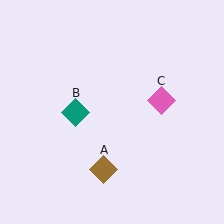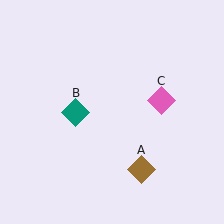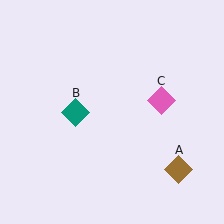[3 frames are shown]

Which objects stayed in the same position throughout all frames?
Teal diamond (object B) and pink diamond (object C) remained stationary.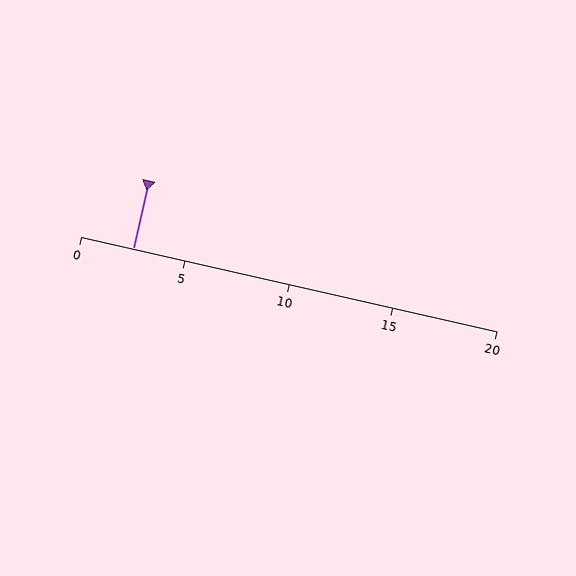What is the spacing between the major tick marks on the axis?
The major ticks are spaced 5 apart.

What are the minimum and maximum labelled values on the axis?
The axis runs from 0 to 20.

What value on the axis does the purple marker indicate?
The marker indicates approximately 2.5.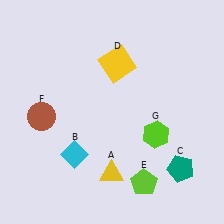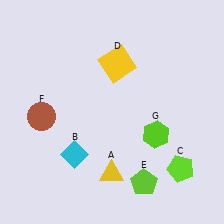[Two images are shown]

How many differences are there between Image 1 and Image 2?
There is 1 difference between the two images.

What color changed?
The pentagon (C) changed from teal in Image 1 to lime in Image 2.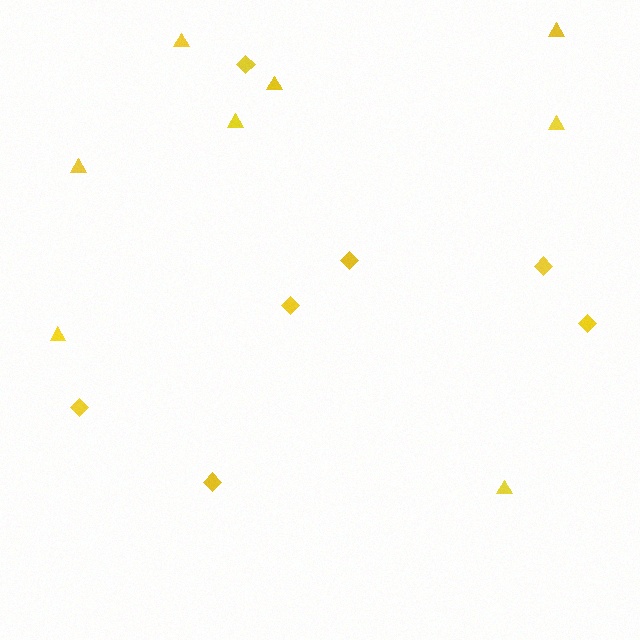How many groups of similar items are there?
There are 2 groups: one group of diamonds (7) and one group of triangles (8).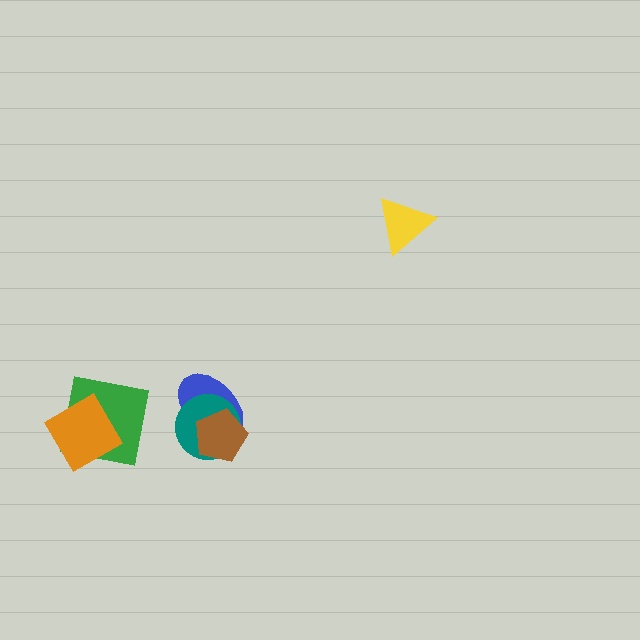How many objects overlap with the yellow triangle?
0 objects overlap with the yellow triangle.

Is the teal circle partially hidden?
Yes, it is partially covered by another shape.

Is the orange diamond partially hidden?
No, no other shape covers it.